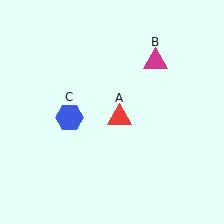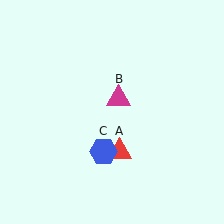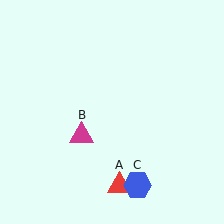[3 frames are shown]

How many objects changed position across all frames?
3 objects changed position: red triangle (object A), magenta triangle (object B), blue hexagon (object C).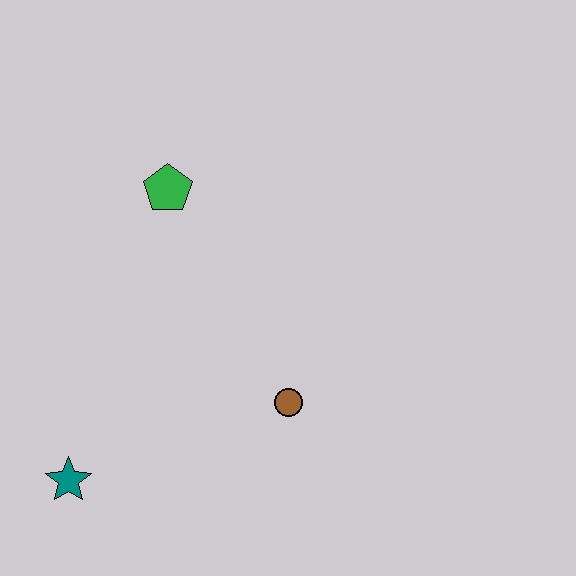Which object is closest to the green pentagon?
The brown circle is closest to the green pentagon.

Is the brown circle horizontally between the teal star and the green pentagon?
No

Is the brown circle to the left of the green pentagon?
No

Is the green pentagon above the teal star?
Yes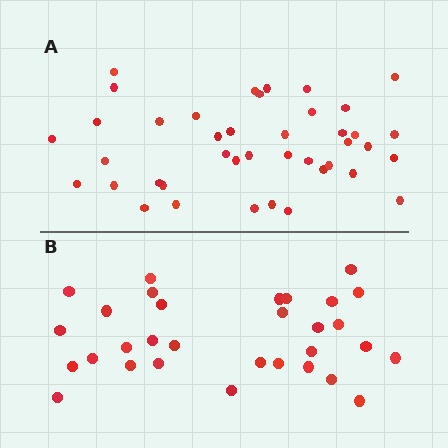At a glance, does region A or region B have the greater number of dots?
Region A (the top region) has more dots.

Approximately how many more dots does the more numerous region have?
Region A has roughly 10 or so more dots than region B.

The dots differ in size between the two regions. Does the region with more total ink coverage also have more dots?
No. Region B has more total ink coverage because its dots are larger, but region A actually contains more individual dots. Total area can be misleading — the number of items is what matters here.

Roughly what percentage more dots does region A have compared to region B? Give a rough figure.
About 30% more.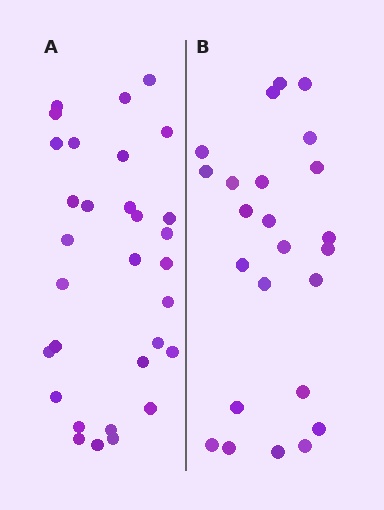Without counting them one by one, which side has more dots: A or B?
Region A (the left region) has more dots.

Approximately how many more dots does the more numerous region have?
Region A has roughly 8 or so more dots than region B.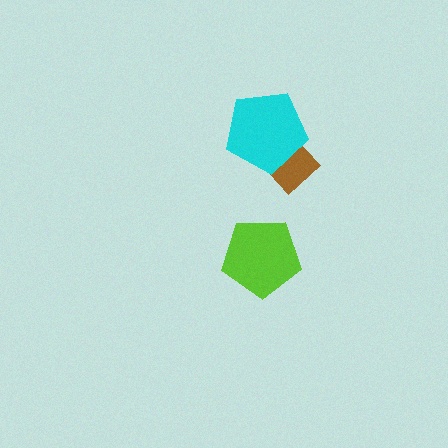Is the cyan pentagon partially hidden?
No, no other shape covers it.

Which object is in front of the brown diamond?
The cyan pentagon is in front of the brown diamond.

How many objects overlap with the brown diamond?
1 object overlaps with the brown diamond.